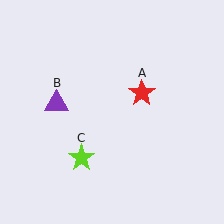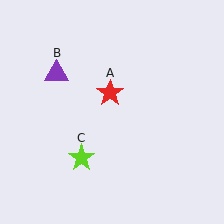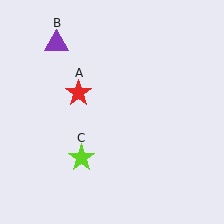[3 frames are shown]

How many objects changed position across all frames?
2 objects changed position: red star (object A), purple triangle (object B).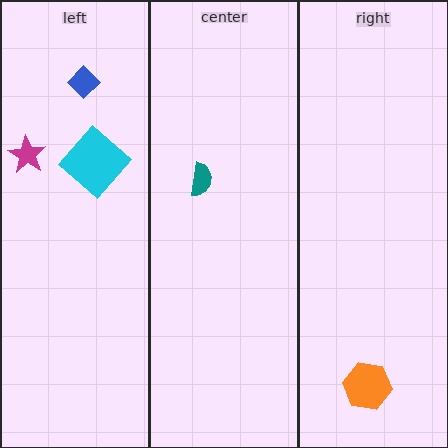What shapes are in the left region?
The blue diamond, the magenta star, the cyan diamond.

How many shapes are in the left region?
3.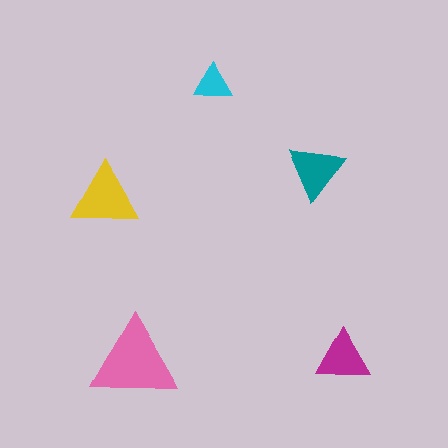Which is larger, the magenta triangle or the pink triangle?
The pink one.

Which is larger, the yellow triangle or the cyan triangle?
The yellow one.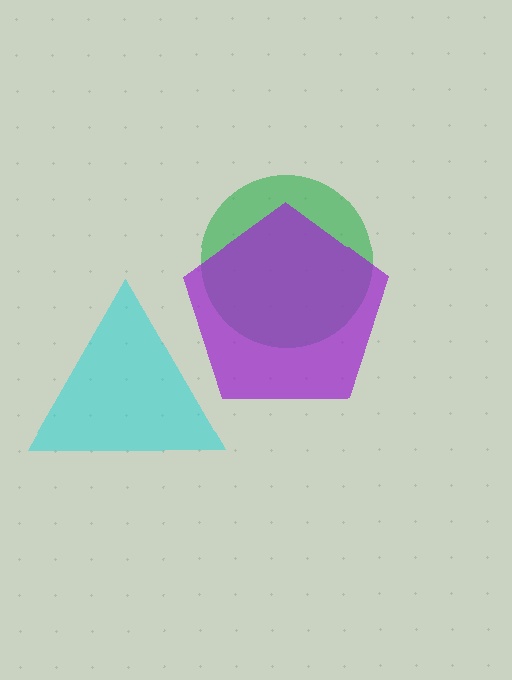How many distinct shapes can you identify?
There are 3 distinct shapes: a green circle, a cyan triangle, a purple pentagon.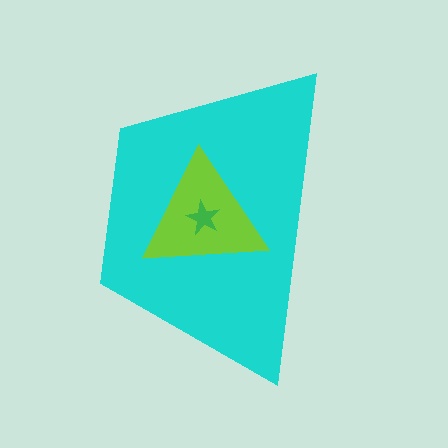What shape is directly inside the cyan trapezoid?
The lime triangle.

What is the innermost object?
The green star.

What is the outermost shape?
The cyan trapezoid.